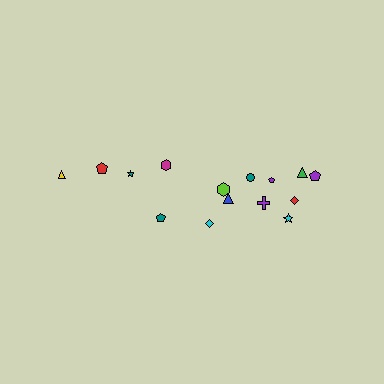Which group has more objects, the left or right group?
The right group.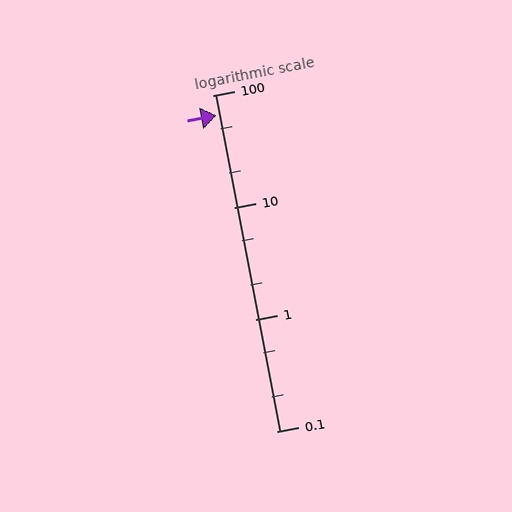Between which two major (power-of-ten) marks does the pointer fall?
The pointer is between 10 and 100.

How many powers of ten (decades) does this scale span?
The scale spans 3 decades, from 0.1 to 100.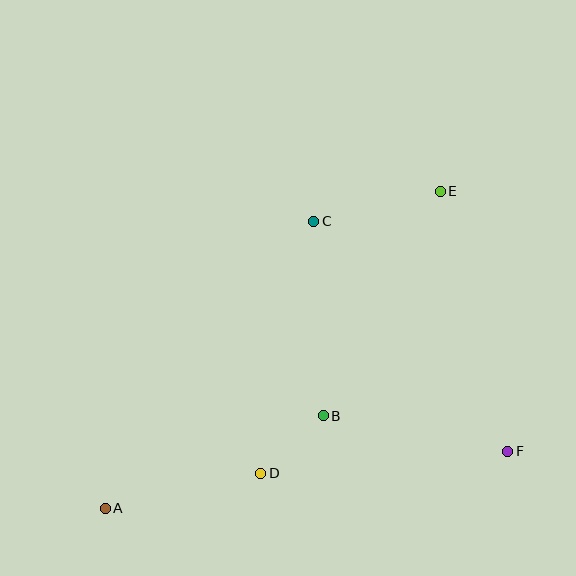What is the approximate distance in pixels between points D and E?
The distance between D and E is approximately 335 pixels.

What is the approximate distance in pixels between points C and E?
The distance between C and E is approximately 130 pixels.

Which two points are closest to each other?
Points B and D are closest to each other.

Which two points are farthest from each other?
Points A and E are farthest from each other.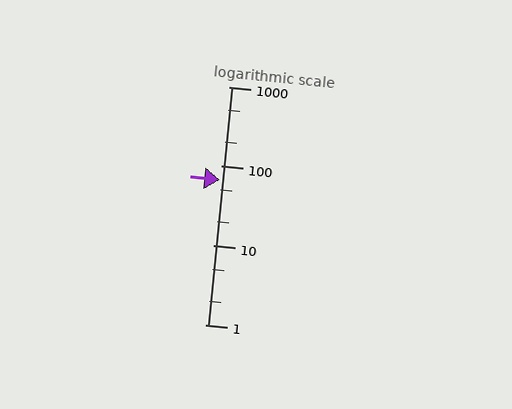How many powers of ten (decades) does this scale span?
The scale spans 3 decades, from 1 to 1000.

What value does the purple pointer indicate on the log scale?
The pointer indicates approximately 68.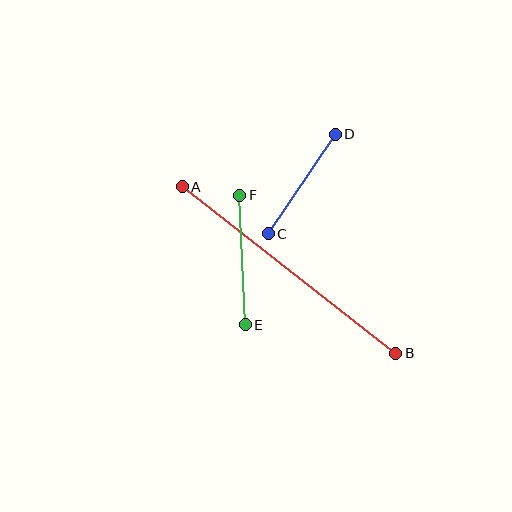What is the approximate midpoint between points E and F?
The midpoint is at approximately (242, 260) pixels.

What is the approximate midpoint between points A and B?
The midpoint is at approximately (289, 270) pixels.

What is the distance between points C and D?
The distance is approximately 120 pixels.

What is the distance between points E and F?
The distance is approximately 130 pixels.